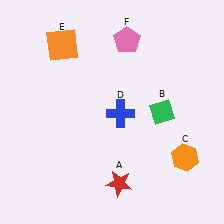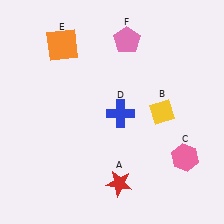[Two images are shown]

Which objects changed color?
B changed from green to yellow. C changed from orange to pink.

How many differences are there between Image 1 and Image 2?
There are 2 differences between the two images.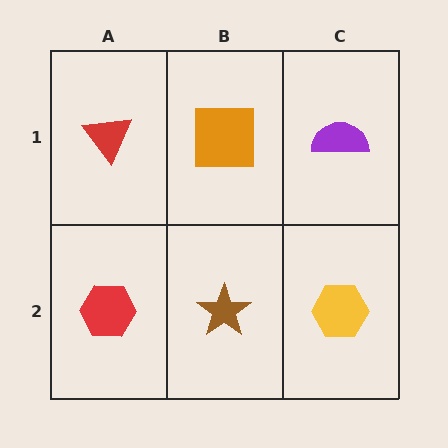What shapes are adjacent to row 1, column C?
A yellow hexagon (row 2, column C), an orange square (row 1, column B).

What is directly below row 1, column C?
A yellow hexagon.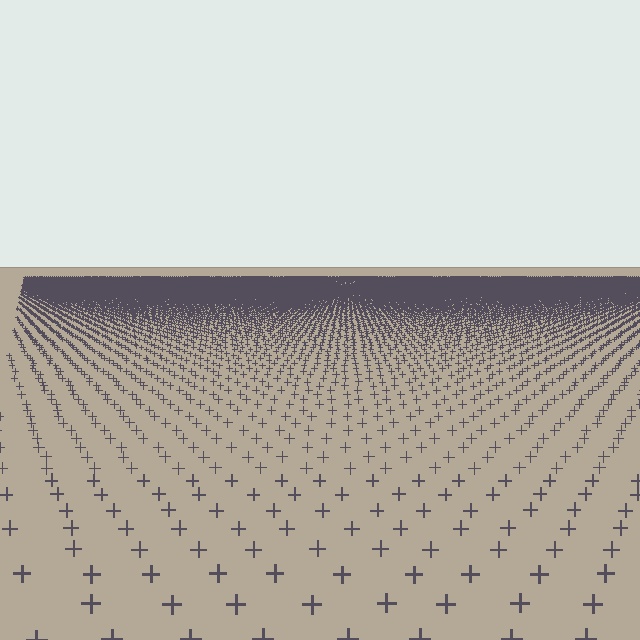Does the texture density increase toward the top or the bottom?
Density increases toward the top.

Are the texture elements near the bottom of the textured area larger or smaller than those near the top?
Larger. Near the bottom, elements are closer to the viewer and appear at a bigger on-screen size.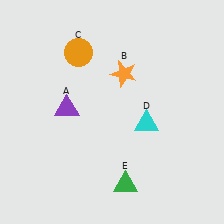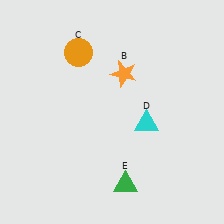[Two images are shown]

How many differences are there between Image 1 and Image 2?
There is 1 difference between the two images.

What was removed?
The purple triangle (A) was removed in Image 2.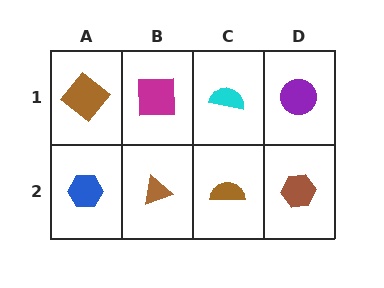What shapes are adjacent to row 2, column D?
A purple circle (row 1, column D), a brown semicircle (row 2, column C).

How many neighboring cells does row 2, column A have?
2.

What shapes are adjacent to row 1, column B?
A brown triangle (row 2, column B), a brown diamond (row 1, column A), a cyan semicircle (row 1, column C).